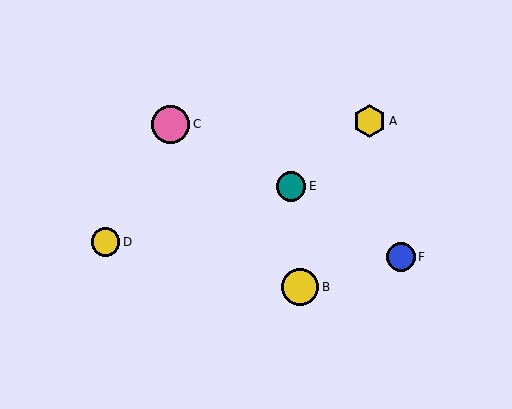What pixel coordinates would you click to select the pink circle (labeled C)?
Click at (170, 124) to select the pink circle C.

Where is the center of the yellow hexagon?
The center of the yellow hexagon is at (370, 121).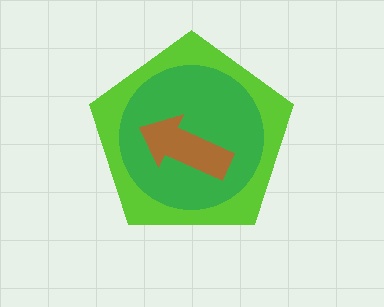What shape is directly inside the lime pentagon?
The green circle.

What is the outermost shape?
The lime pentagon.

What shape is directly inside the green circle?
The brown arrow.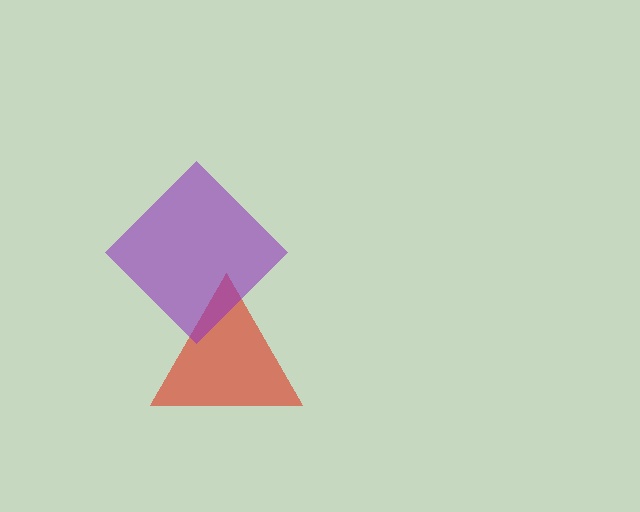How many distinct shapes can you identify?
There are 2 distinct shapes: a red triangle, a purple diamond.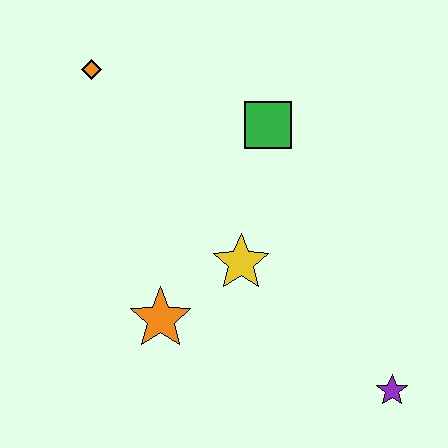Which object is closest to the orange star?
The yellow star is closest to the orange star.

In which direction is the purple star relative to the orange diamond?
The purple star is below the orange diamond.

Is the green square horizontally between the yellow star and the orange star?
No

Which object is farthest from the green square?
The purple star is farthest from the green square.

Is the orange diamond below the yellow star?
No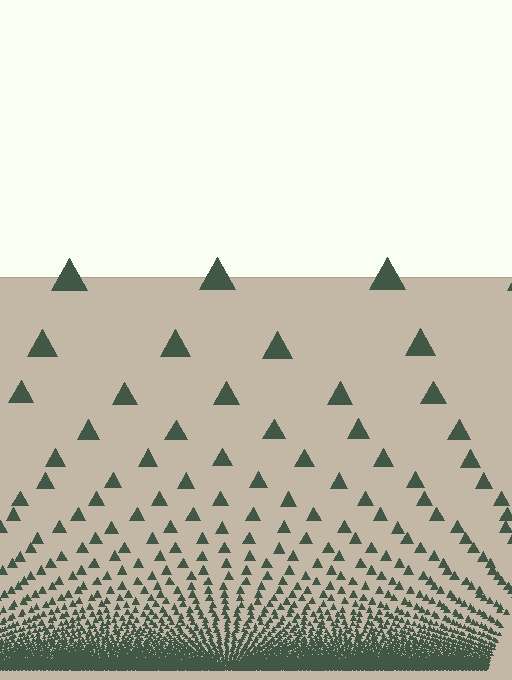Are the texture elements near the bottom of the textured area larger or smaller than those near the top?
Smaller. The gradient is inverted — elements near the bottom are smaller and denser.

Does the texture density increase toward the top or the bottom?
Density increases toward the bottom.